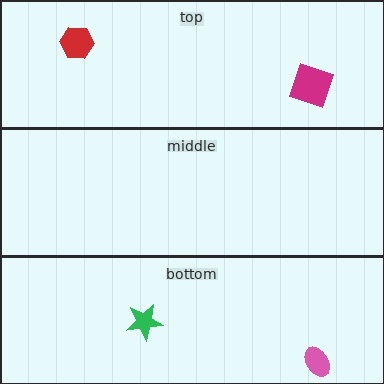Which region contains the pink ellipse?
The bottom region.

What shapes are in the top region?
The red hexagon, the magenta square.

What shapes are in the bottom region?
The green star, the pink ellipse.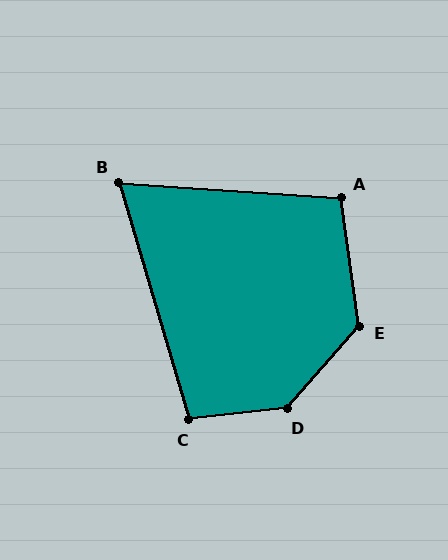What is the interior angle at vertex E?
Approximately 130 degrees (obtuse).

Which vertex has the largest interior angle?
D, at approximately 137 degrees.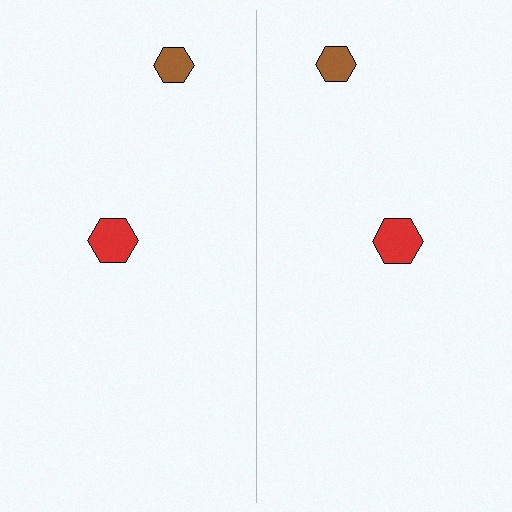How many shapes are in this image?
There are 4 shapes in this image.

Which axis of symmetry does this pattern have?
The pattern has a vertical axis of symmetry running through the center of the image.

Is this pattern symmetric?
Yes, this pattern has bilateral (reflection) symmetry.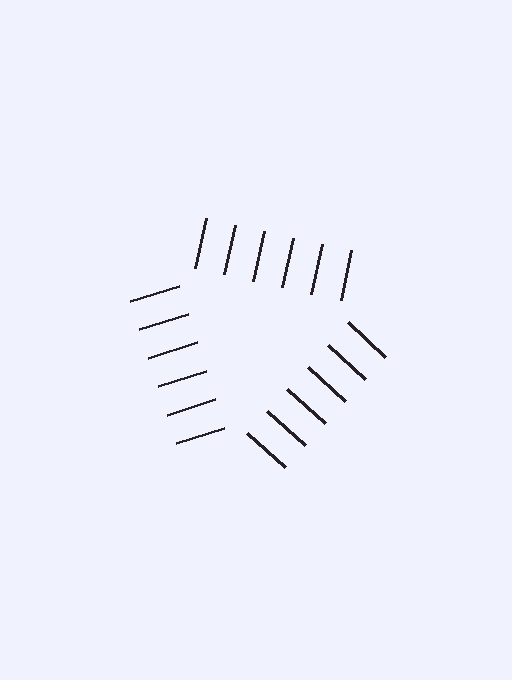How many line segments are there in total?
18 — 6 along each of the 3 edges.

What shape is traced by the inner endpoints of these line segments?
An illusory triangle — the line segments terminate on its edges but no continuous stroke is drawn.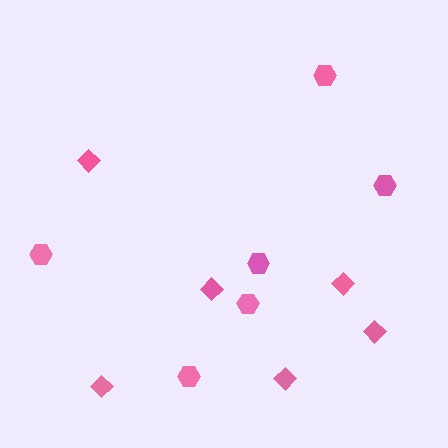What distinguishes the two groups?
There are 2 groups: one group of diamonds (6) and one group of hexagons (6).